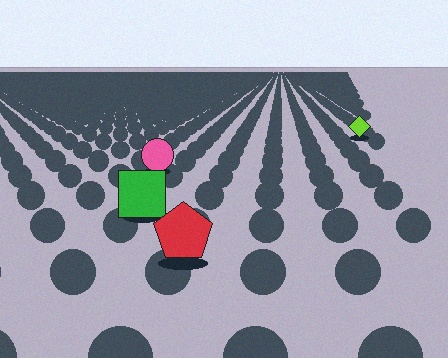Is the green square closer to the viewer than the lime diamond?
Yes. The green square is closer — you can tell from the texture gradient: the ground texture is coarser near it.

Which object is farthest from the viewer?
The lime diamond is farthest from the viewer. It appears smaller and the ground texture around it is denser.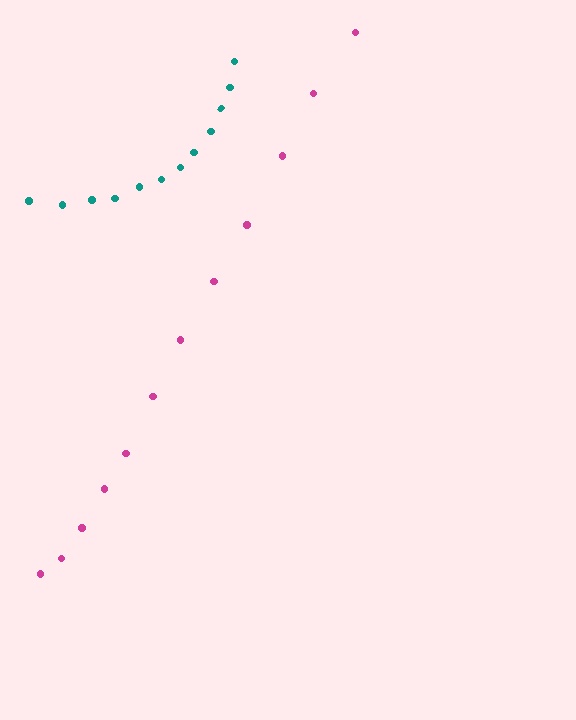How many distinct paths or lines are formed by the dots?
There are 2 distinct paths.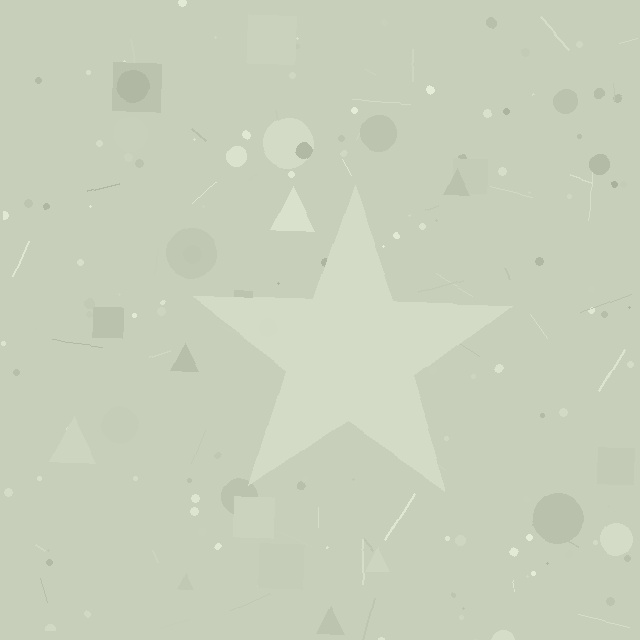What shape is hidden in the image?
A star is hidden in the image.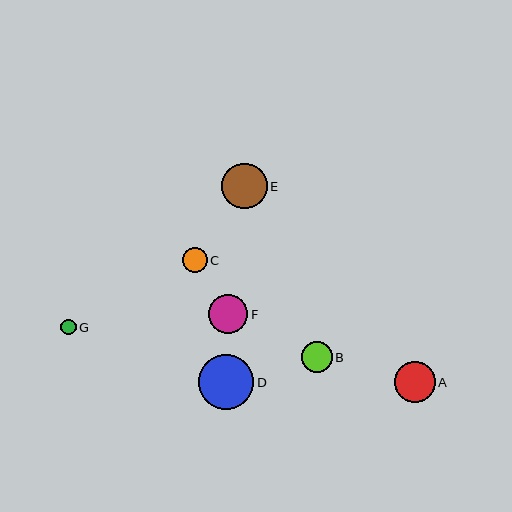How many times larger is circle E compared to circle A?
Circle E is approximately 1.1 times the size of circle A.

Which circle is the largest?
Circle D is the largest with a size of approximately 55 pixels.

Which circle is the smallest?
Circle G is the smallest with a size of approximately 16 pixels.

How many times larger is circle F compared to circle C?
Circle F is approximately 1.6 times the size of circle C.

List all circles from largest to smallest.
From largest to smallest: D, E, A, F, B, C, G.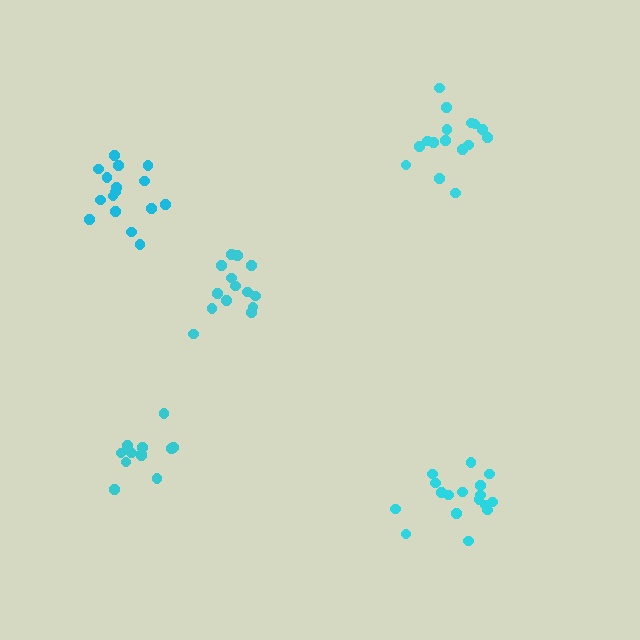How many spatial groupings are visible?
There are 5 spatial groupings.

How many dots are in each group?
Group 1: 16 dots, Group 2: 12 dots, Group 3: 15 dots, Group 4: 16 dots, Group 5: 17 dots (76 total).